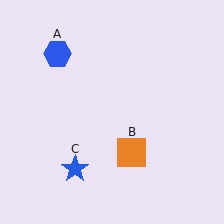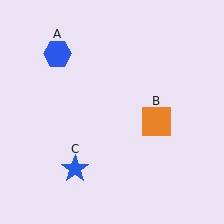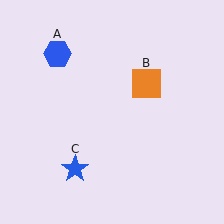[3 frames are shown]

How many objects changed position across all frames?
1 object changed position: orange square (object B).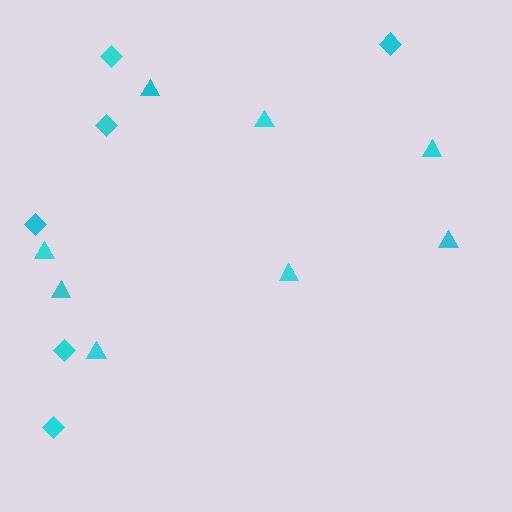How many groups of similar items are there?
There are 2 groups: one group of diamonds (6) and one group of triangles (8).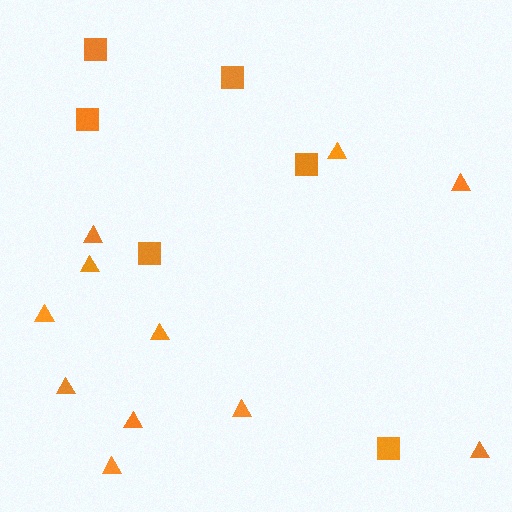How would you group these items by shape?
There are 2 groups: one group of squares (6) and one group of triangles (11).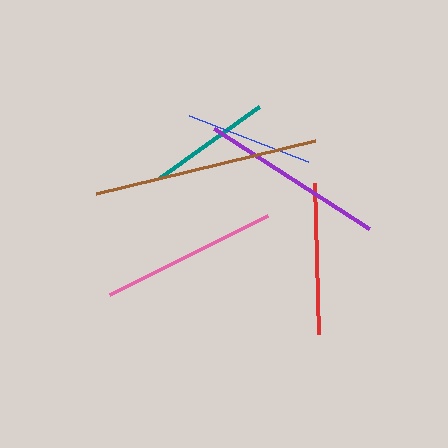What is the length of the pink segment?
The pink segment is approximately 177 pixels long.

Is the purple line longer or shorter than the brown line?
The brown line is longer than the purple line.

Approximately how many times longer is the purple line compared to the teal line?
The purple line is approximately 1.5 times the length of the teal line.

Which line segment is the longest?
The brown line is the longest at approximately 225 pixels.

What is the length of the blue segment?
The blue segment is approximately 127 pixels long.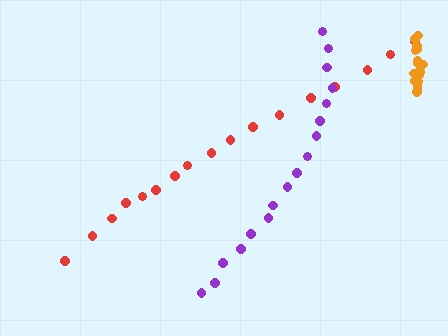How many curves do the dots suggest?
There are 3 distinct paths.